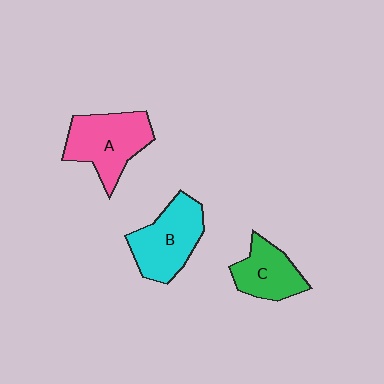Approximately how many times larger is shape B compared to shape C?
Approximately 1.3 times.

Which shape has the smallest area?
Shape C (green).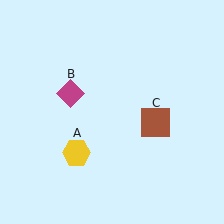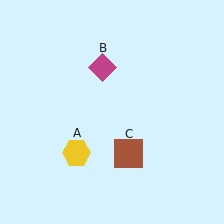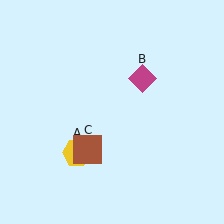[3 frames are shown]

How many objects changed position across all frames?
2 objects changed position: magenta diamond (object B), brown square (object C).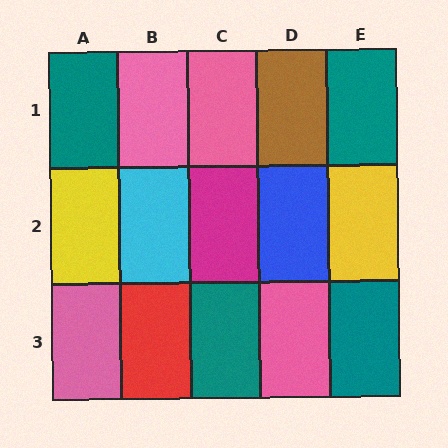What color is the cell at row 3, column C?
Teal.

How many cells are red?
1 cell is red.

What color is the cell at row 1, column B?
Pink.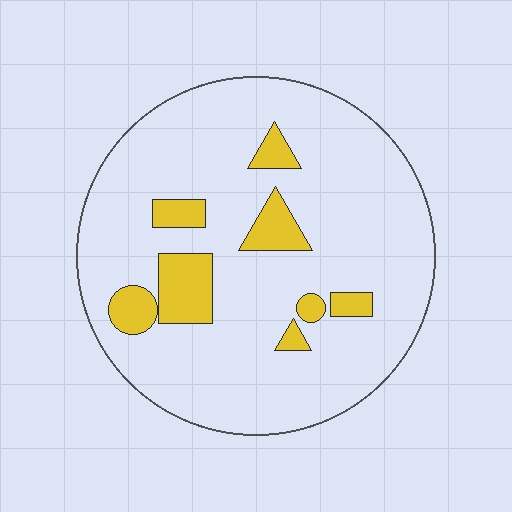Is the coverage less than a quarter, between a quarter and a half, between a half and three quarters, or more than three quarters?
Less than a quarter.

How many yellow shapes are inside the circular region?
8.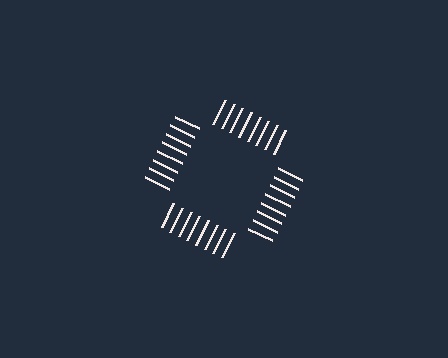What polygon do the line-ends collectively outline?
An illusory square — the line segments terminate on its edges but no continuous stroke is drawn.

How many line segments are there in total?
32 — 8 along each of the 4 edges.